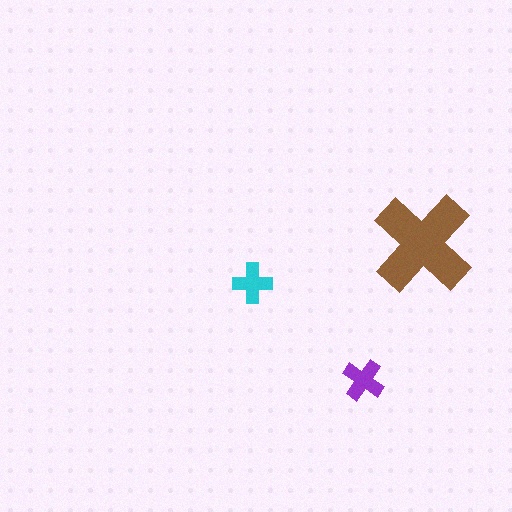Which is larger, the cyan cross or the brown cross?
The brown one.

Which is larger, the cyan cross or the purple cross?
The purple one.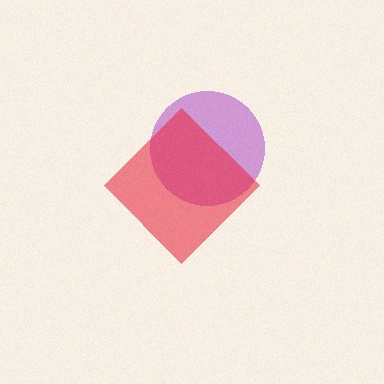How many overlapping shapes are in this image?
There are 2 overlapping shapes in the image.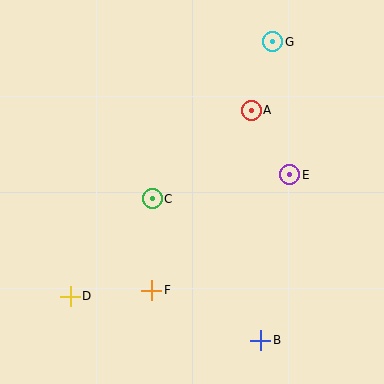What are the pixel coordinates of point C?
Point C is at (152, 199).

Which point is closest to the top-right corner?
Point G is closest to the top-right corner.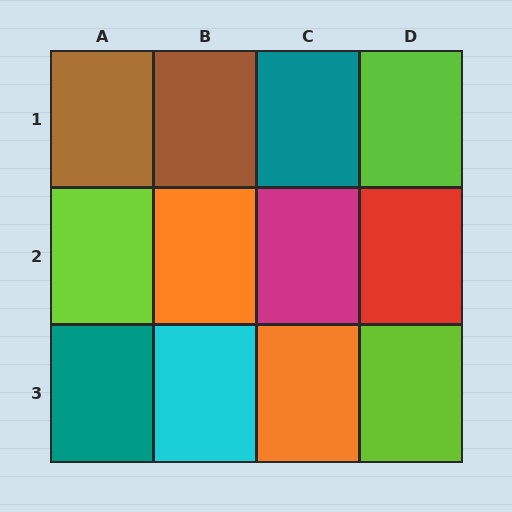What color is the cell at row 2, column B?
Orange.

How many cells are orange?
2 cells are orange.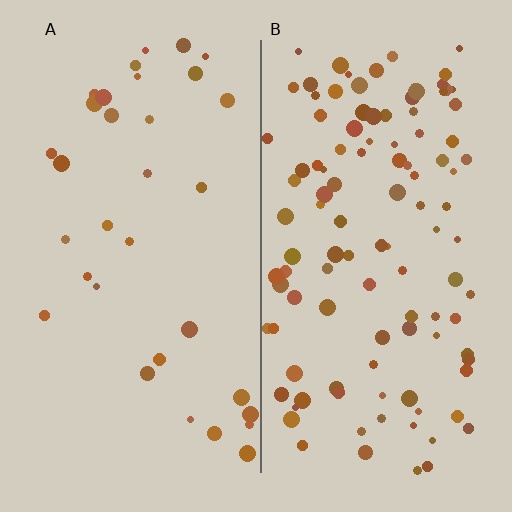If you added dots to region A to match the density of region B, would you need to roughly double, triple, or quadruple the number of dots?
Approximately triple.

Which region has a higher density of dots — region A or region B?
B (the right).